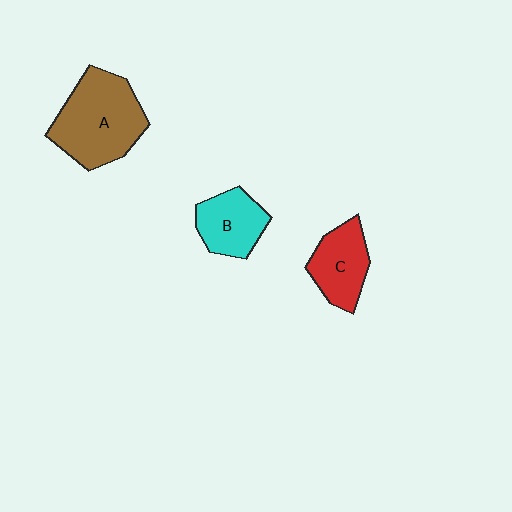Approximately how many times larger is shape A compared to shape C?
Approximately 1.7 times.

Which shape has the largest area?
Shape A (brown).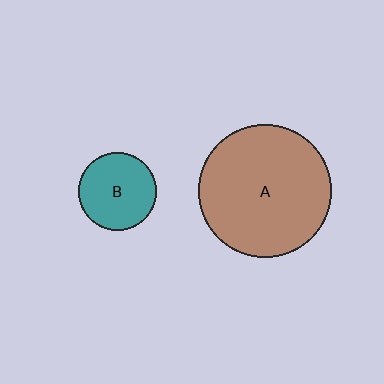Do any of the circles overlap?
No, none of the circles overlap.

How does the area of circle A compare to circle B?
Approximately 2.9 times.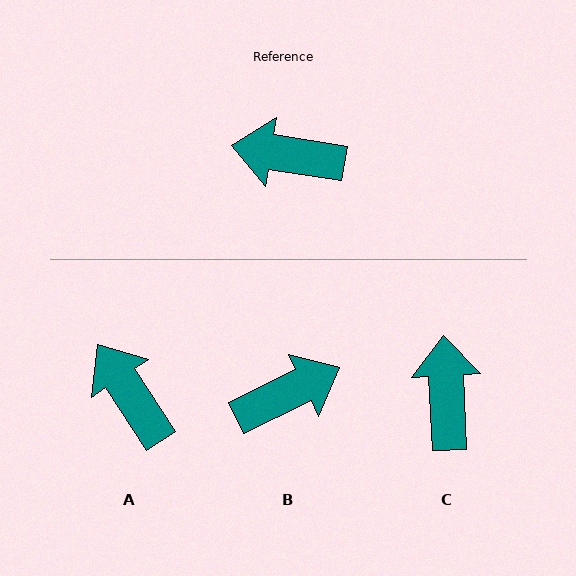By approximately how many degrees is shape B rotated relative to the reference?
Approximately 145 degrees clockwise.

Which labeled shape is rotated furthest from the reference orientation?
B, about 145 degrees away.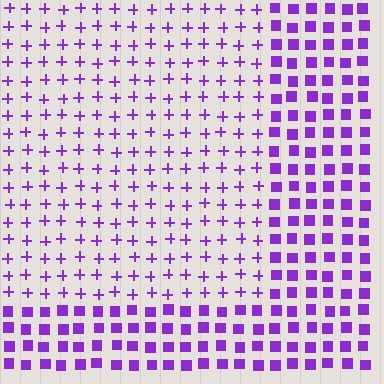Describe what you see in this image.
The image is filled with small purple elements arranged in a uniform grid. A rectangle-shaped region contains plus signs, while the surrounding area contains squares. The boundary is defined purely by the change in element shape.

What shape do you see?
I see a rectangle.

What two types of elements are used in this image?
The image uses plus signs inside the rectangle region and squares outside it.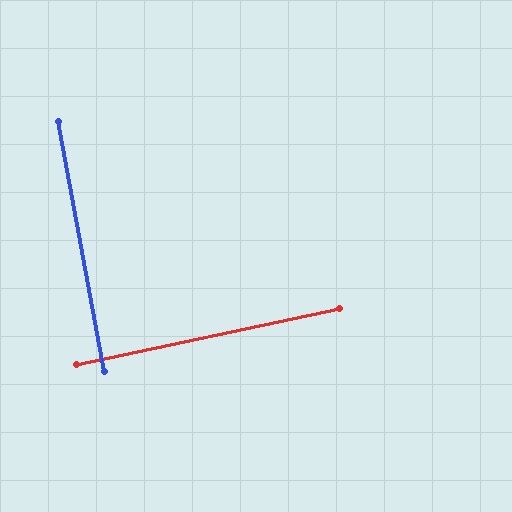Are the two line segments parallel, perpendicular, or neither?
Perpendicular — they meet at approximately 88°.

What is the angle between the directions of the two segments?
Approximately 88 degrees.